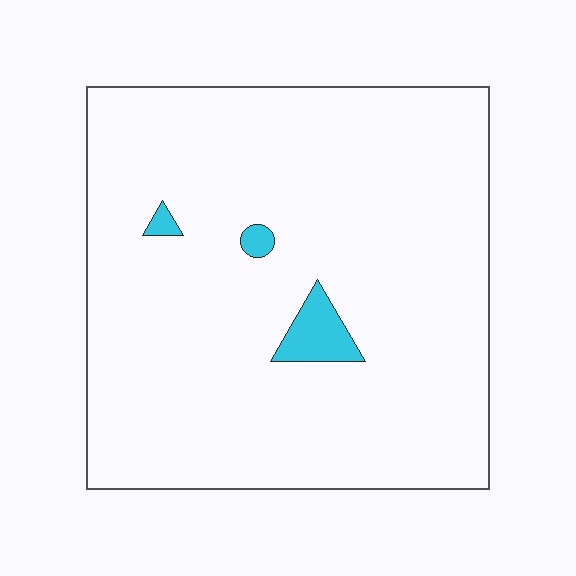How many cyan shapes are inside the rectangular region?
3.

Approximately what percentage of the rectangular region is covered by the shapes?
Approximately 5%.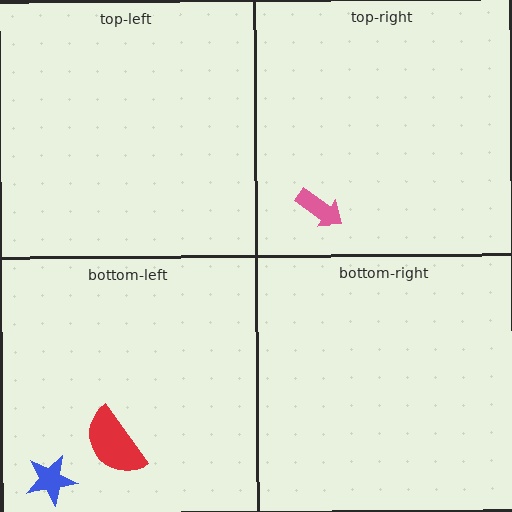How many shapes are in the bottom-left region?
2.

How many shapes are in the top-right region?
1.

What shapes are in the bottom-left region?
The red semicircle, the blue star.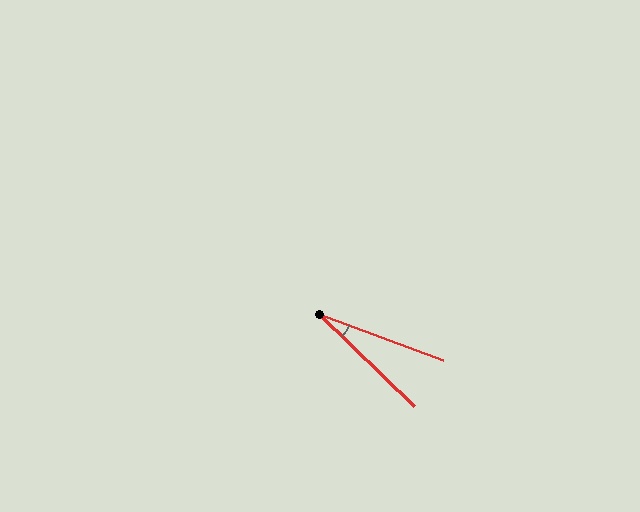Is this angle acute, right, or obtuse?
It is acute.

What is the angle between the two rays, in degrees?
Approximately 24 degrees.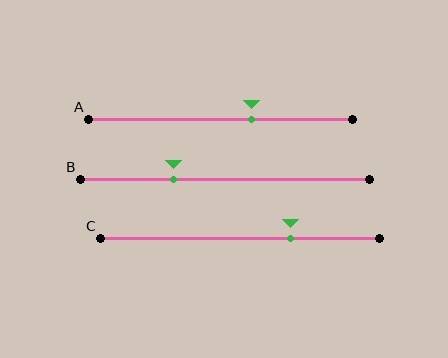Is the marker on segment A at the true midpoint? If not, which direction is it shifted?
No, the marker on segment A is shifted to the right by about 12% of the segment length.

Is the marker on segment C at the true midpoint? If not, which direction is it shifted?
No, the marker on segment C is shifted to the right by about 18% of the segment length.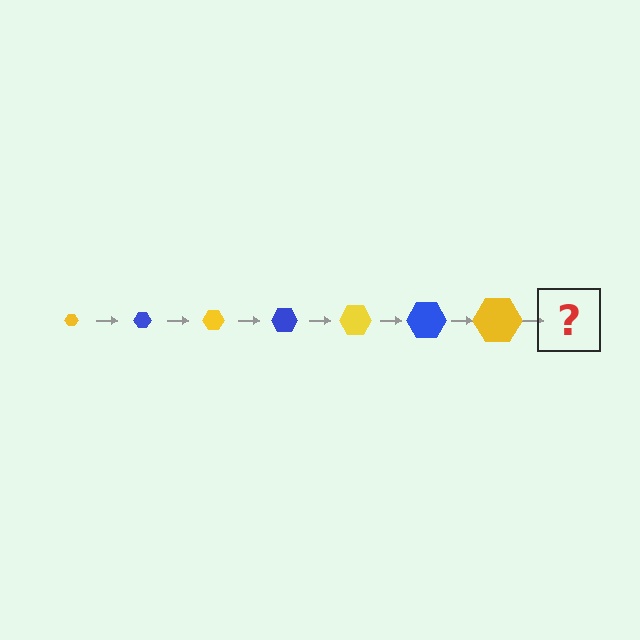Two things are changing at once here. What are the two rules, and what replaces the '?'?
The two rules are that the hexagon grows larger each step and the color cycles through yellow and blue. The '?' should be a blue hexagon, larger than the previous one.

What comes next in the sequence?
The next element should be a blue hexagon, larger than the previous one.